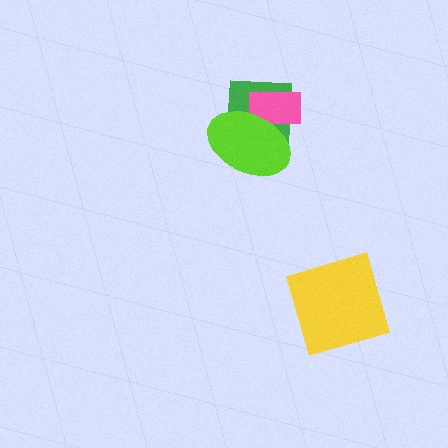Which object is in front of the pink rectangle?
The lime ellipse is in front of the pink rectangle.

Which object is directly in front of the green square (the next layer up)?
The pink rectangle is directly in front of the green square.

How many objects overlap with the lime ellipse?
2 objects overlap with the lime ellipse.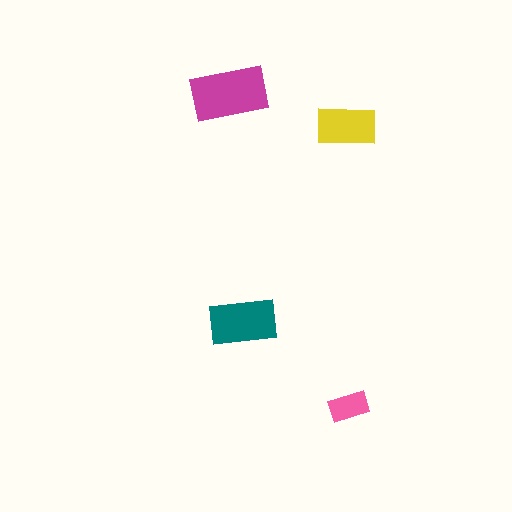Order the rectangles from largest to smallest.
the magenta one, the teal one, the yellow one, the pink one.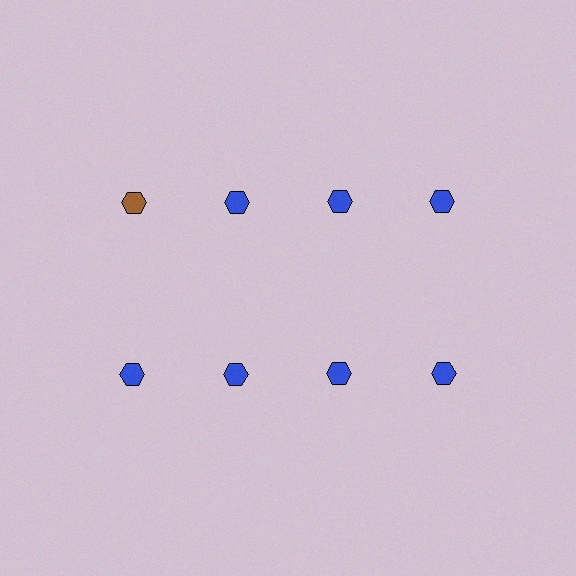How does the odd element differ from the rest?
It has a different color: brown instead of blue.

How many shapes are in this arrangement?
There are 8 shapes arranged in a grid pattern.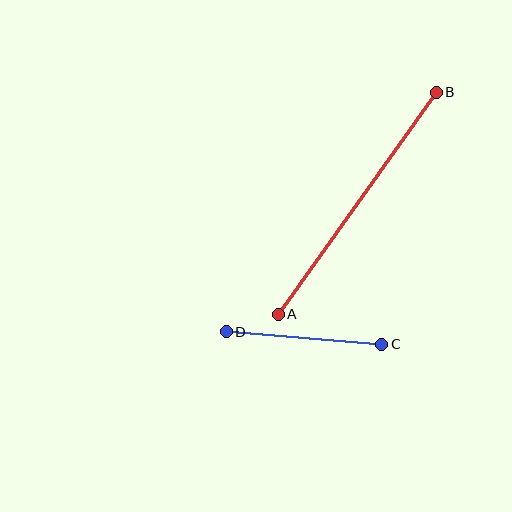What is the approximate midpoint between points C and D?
The midpoint is at approximately (304, 338) pixels.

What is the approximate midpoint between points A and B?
The midpoint is at approximately (357, 203) pixels.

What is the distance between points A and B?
The distance is approximately 272 pixels.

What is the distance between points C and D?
The distance is approximately 156 pixels.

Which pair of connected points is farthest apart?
Points A and B are farthest apart.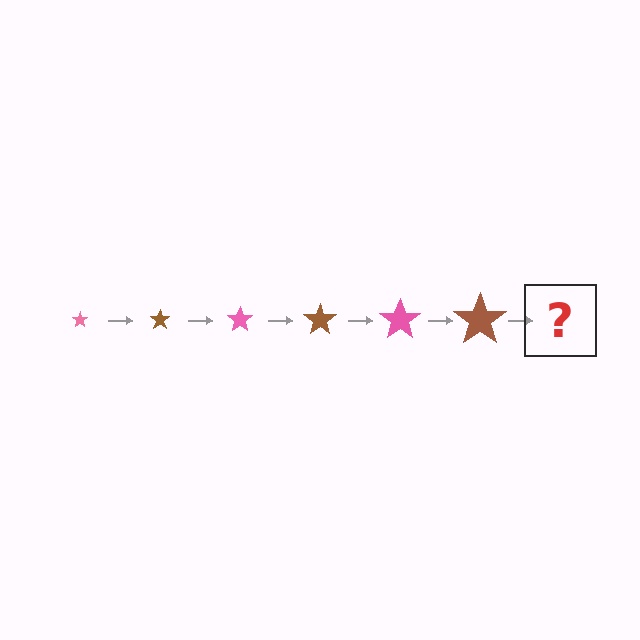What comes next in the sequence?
The next element should be a pink star, larger than the previous one.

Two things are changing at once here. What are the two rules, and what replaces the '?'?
The two rules are that the star grows larger each step and the color cycles through pink and brown. The '?' should be a pink star, larger than the previous one.